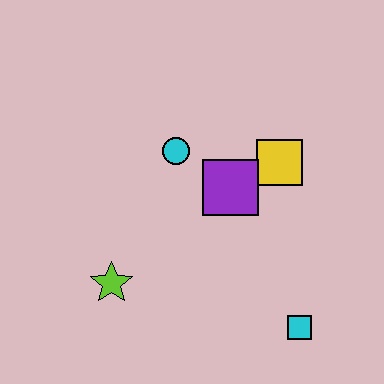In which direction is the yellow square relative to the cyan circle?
The yellow square is to the right of the cyan circle.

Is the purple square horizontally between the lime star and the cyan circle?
No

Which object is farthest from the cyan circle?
The cyan square is farthest from the cyan circle.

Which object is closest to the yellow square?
The purple square is closest to the yellow square.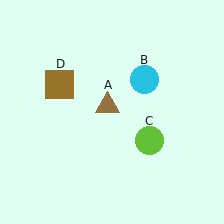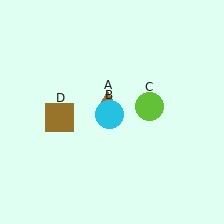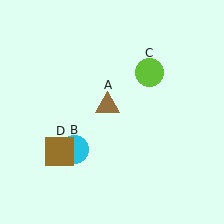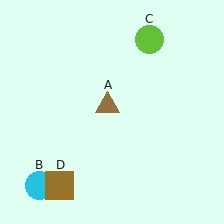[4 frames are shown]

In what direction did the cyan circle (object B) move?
The cyan circle (object B) moved down and to the left.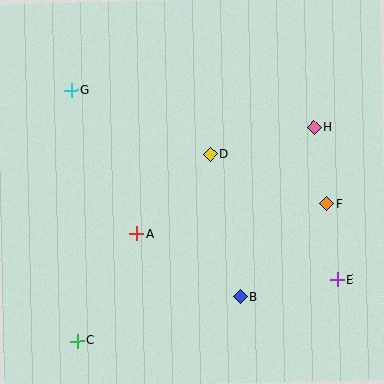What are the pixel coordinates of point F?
Point F is at (327, 204).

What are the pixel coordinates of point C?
Point C is at (78, 341).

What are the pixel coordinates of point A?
Point A is at (137, 234).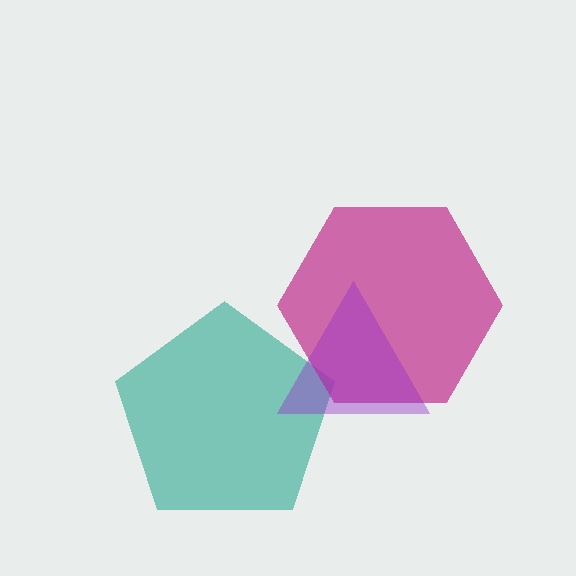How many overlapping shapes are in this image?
There are 3 overlapping shapes in the image.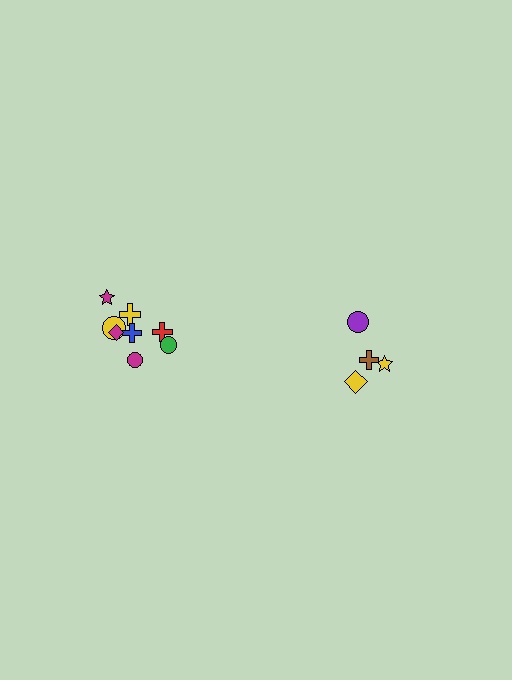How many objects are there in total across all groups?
There are 12 objects.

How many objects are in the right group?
There are 4 objects.